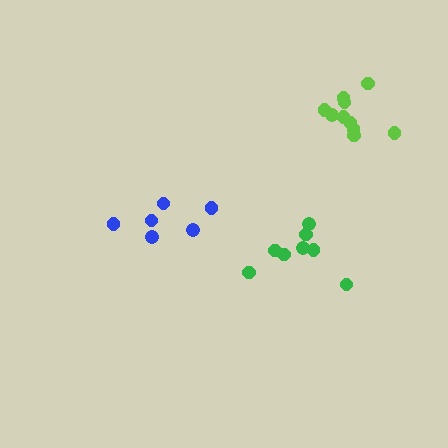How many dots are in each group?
Group 1: 6 dots, Group 2: 8 dots, Group 3: 10 dots (24 total).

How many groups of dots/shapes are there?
There are 3 groups.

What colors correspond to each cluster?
The clusters are colored: blue, green, lime.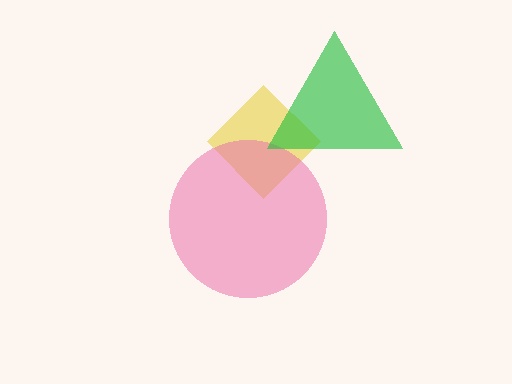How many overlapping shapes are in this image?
There are 3 overlapping shapes in the image.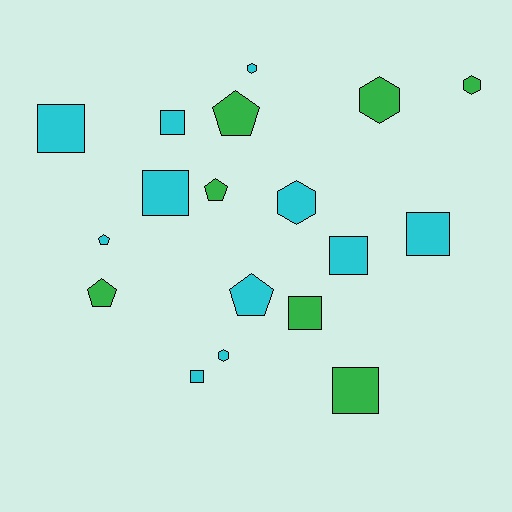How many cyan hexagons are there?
There are 3 cyan hexagons.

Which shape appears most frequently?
Square, with 8 objects.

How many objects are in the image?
There are 18 objects.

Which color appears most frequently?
Cyan, with 11 objects.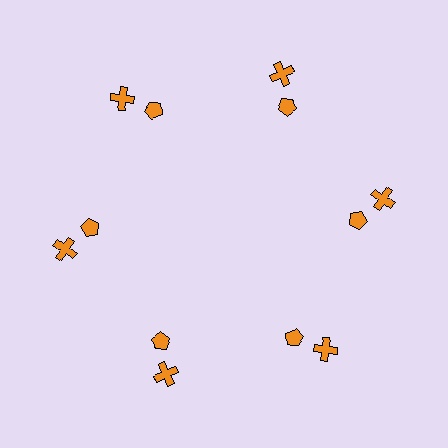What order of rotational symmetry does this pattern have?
This pattern has 6-fold rotational symmetry.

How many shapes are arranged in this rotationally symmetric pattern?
There are 12 shapes, arranged in 6 groups of 2.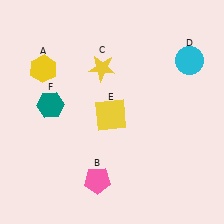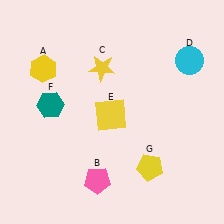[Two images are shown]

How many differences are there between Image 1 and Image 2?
There is 1 difference between the two images.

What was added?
A yellow pentagon (G) was added in Image 2.